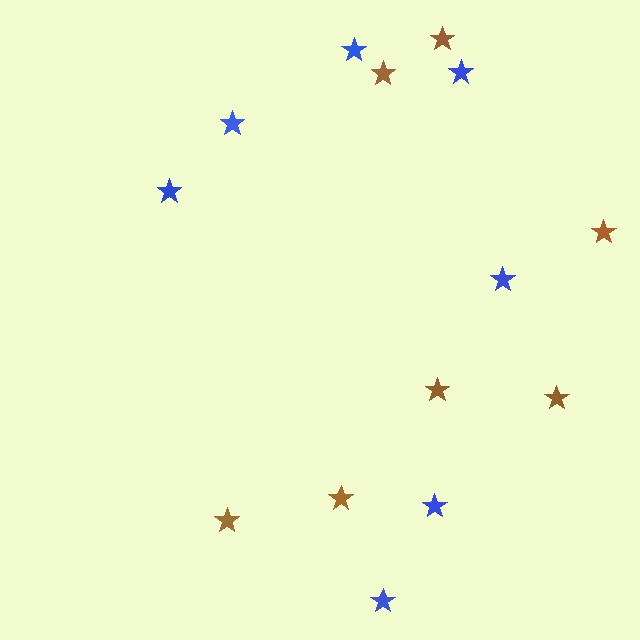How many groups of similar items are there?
There are 2 groups: one group of brown stars (7) and one group of blue stars (7).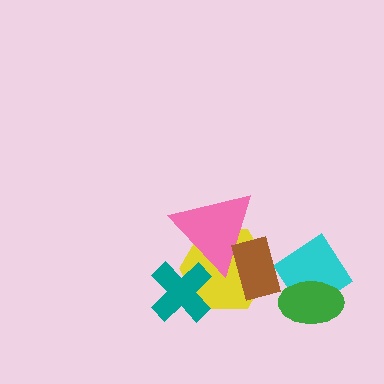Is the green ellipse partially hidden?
No, no other shape covers it.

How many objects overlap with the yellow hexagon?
3 objects overlap with the yellow hexagon.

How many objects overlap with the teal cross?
2 objects overlap with the teal cross.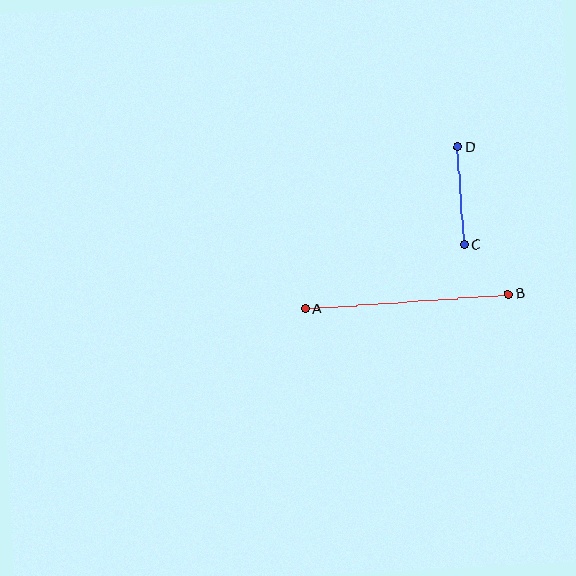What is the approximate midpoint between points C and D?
The midpoint is at approximately (461, 196) pixels.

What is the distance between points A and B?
The distance is approximately 204 pixels.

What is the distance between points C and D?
The distance is approximately 98 pixels.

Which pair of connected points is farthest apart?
Points A and B are farthest apart.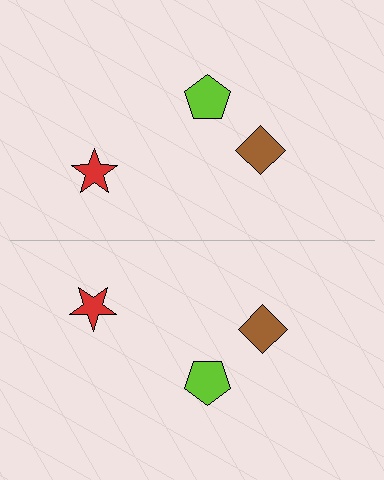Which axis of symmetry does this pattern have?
The pattern has a horizontal axis of symmetry running through the center of the image.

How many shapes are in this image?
There are 6 shapes in this image.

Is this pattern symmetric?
Yes, this pattern has bilateral (reflection) symmetry.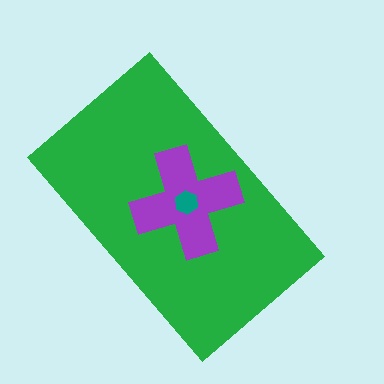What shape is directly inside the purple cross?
The teal hexagon.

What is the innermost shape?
The teal hexagon.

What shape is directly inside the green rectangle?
The purple cross.